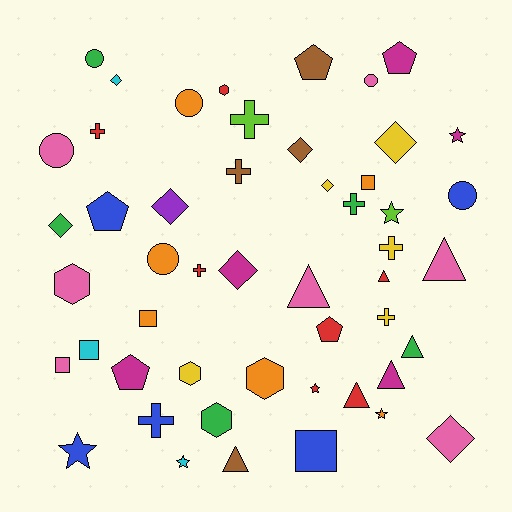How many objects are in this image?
There are 50 objects.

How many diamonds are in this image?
There are 8 diamonds.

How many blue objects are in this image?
There are 5 blue objects.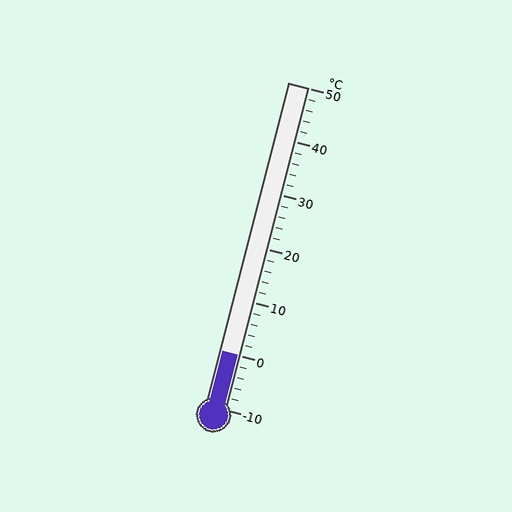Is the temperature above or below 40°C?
The temperature is below 40°C.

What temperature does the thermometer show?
The thermometer shows approximately 0°C.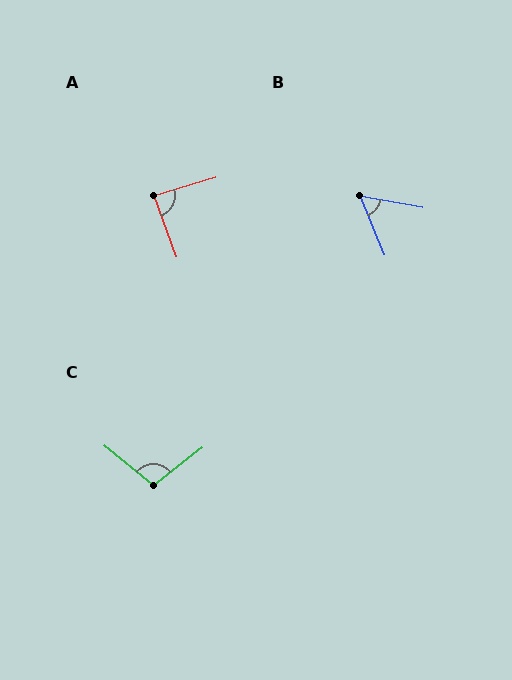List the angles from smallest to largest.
B (57°), A (86°), C (102°).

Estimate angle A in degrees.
Approximately 86 degrees.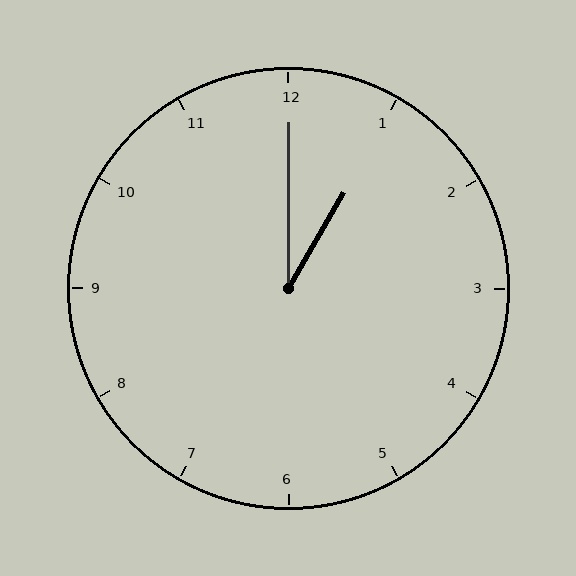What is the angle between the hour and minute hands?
Approximately 30 degrees.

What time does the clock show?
1:00.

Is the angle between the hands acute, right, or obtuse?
It is acute.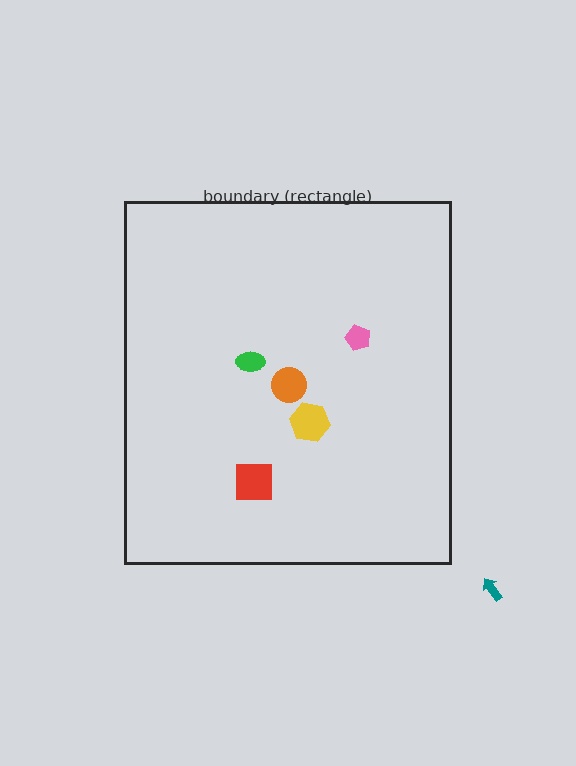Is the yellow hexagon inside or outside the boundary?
Inside.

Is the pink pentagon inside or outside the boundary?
Inside.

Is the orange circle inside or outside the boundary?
Inside.